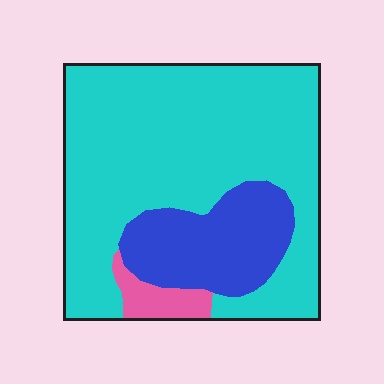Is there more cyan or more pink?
Cyan.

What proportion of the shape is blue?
Blue covers about 20% of the shape.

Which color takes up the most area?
Cyan, at roughly 75%.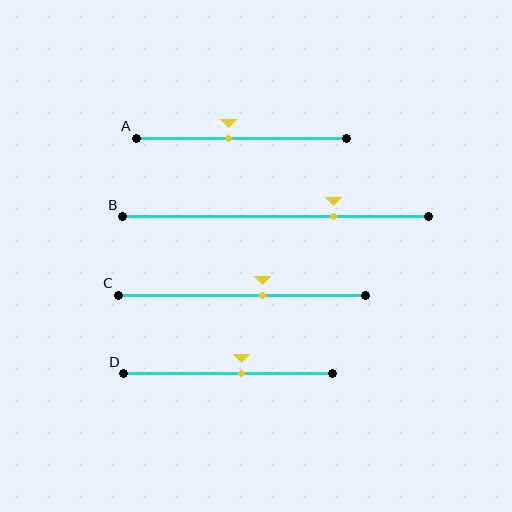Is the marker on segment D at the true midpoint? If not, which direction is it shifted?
No, the marker on segment D is shifted to the right by about 6% of the segment length.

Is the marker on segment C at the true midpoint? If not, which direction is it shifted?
No, the marker on segment C is shifted to the right by about 8% of the segment length.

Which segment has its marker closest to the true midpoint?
Segment A has its marker closest to the true midpoint.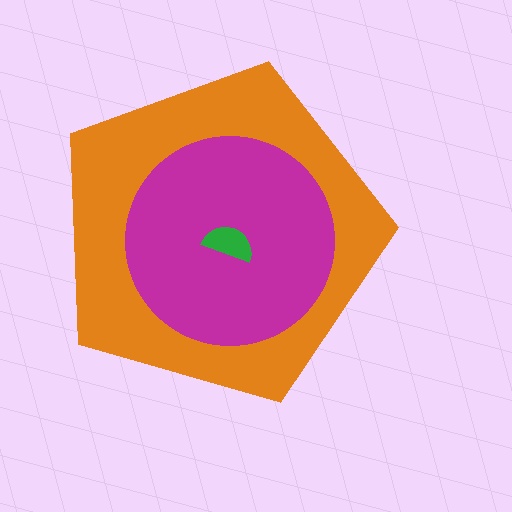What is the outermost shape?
The orange pentagon.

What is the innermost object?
The green semicircle.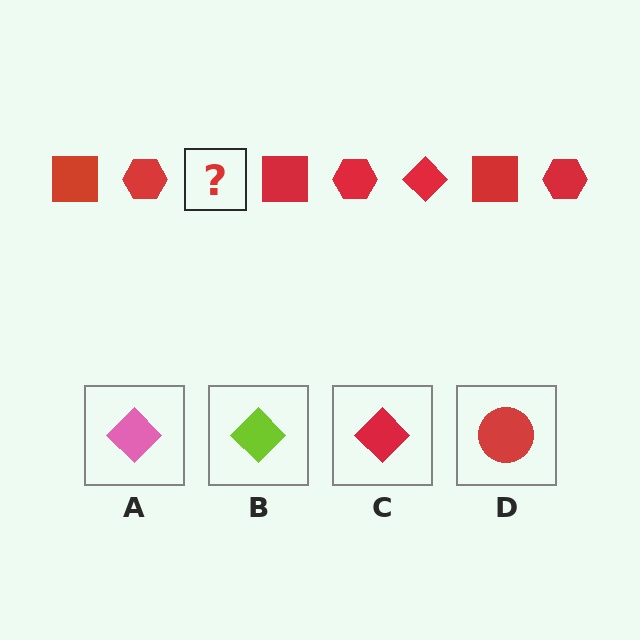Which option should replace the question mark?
Option C.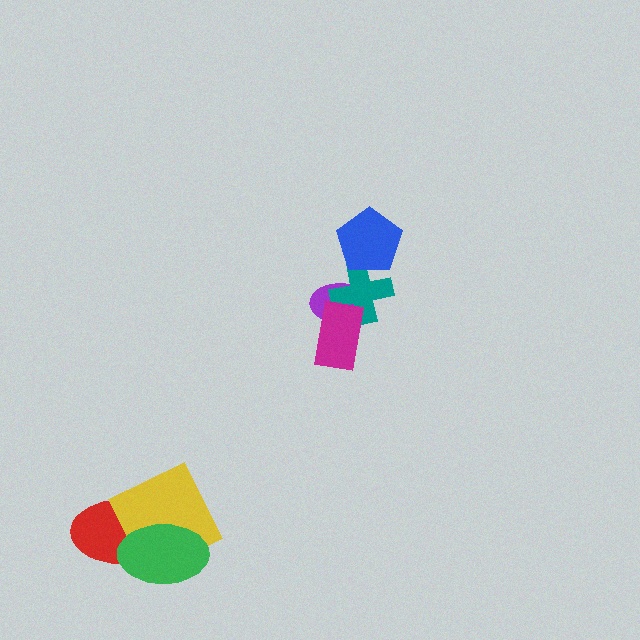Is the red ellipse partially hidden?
Yes, it is partially covered by another shape.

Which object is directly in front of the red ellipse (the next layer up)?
The yellow square is directly in front of the red ellipse.